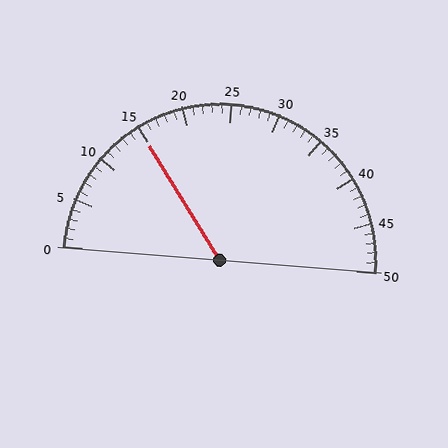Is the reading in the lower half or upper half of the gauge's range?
The reading is in the lower half of the range (0 to 50).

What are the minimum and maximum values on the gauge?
The gauge ranges from 0 to 50.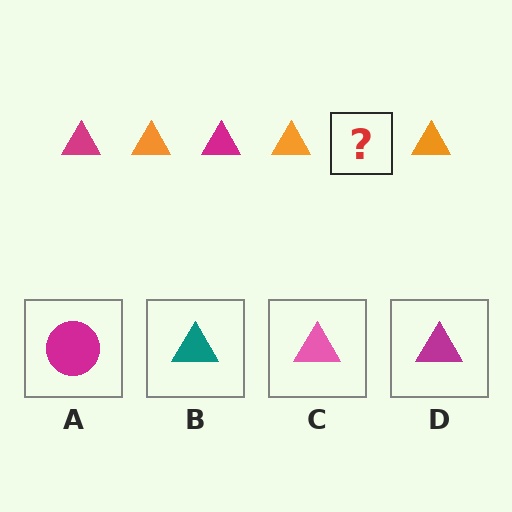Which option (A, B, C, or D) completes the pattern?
D.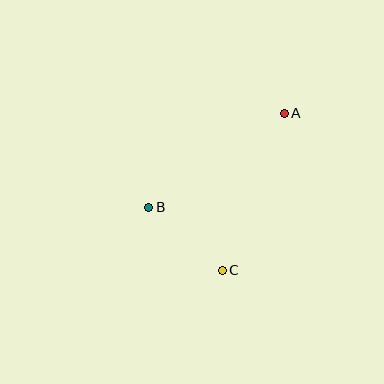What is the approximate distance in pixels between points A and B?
The distance between A and B is approximately 165 pixels.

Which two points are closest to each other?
Points B and C are closest to each other.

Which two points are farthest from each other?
Points A and C are farthest from each other.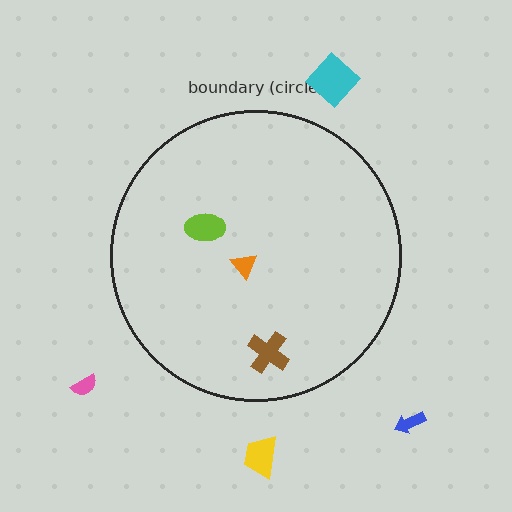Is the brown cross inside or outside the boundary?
Inside.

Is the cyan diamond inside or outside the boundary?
Outside.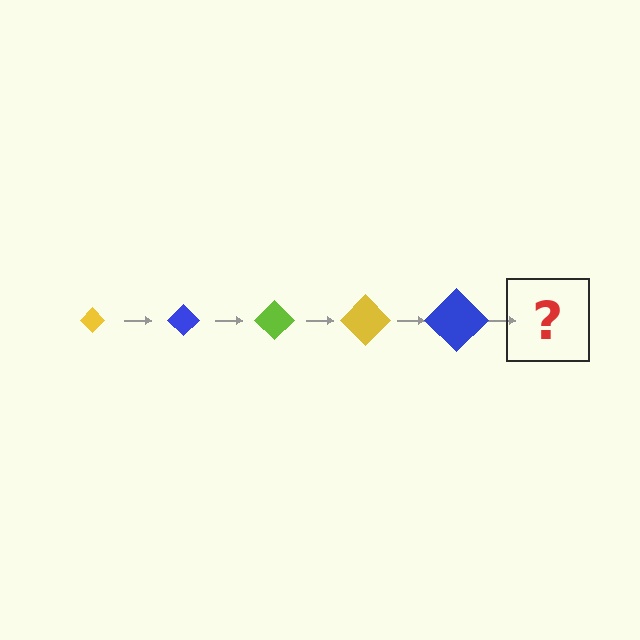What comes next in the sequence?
The next element should be a lime diamond, larger than the previous one.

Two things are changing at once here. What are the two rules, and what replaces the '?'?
The two rules are that the diamond grows larger each step and the color cycles through yellow, blue, and lime. The '?' should be a lime diamond, larger than the previous one.